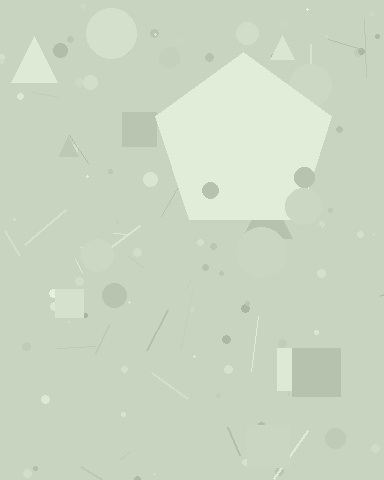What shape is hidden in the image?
A pentagon is hidden in the image.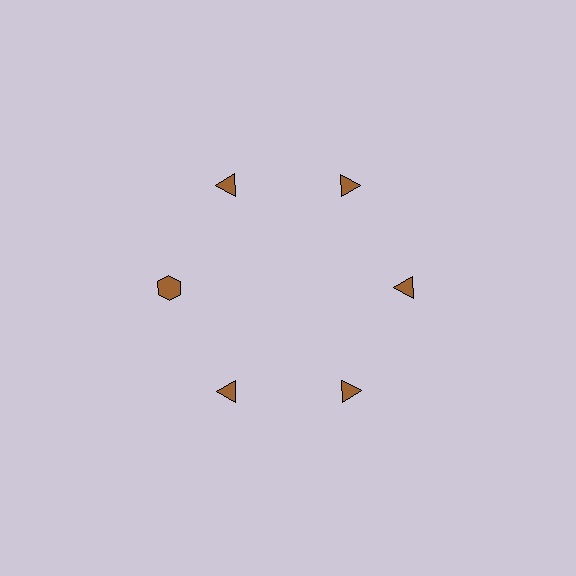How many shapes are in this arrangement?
There are 6 shapes arranged in a ring pattern.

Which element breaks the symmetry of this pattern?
The brown hexagon at roughly the 9 o'clock position breaks the symmetry. All other shapes are brown triangles.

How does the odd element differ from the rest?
It has a different shape: hexagon instead of triangle.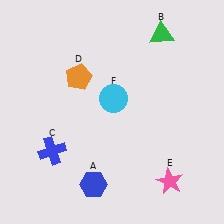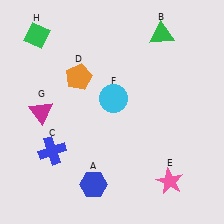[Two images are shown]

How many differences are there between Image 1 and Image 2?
There are 2 differences between the two images.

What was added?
A magenta triangle (G), a green diamond (H) were added in Image 2.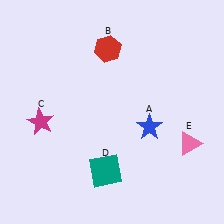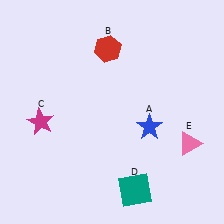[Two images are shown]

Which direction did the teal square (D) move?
The teal square (D) moved right.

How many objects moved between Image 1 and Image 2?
1 object moved between the two images.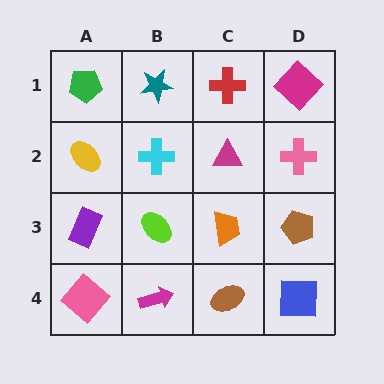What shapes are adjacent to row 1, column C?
A magenta triangle (row 2, column C), a teal star (row 1, column B), a magenta diamond (row 1, column D).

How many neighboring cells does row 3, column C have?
4.